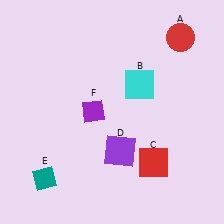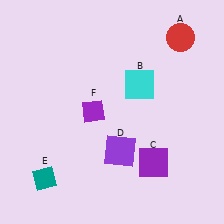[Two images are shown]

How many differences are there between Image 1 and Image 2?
There is 1 difference between the two images.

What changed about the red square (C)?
In Image 1, C is red. In Image 2, it changed to purple.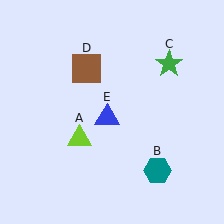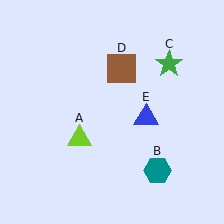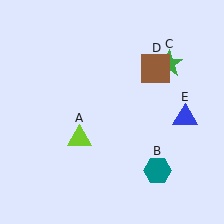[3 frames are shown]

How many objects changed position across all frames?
2 objects changed position: brown square (object D), blue triangle (object E).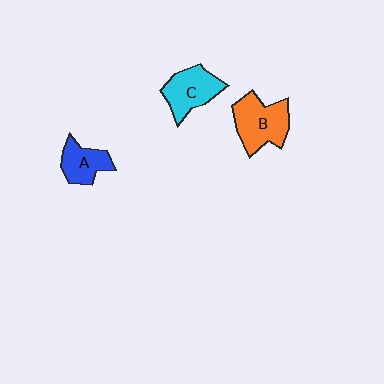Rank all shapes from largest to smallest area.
From largest to smallest: B (orange), C (cyan), A (blue).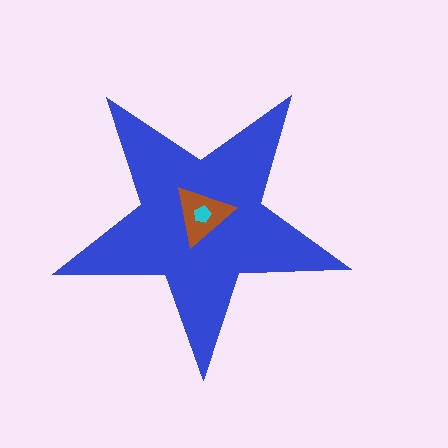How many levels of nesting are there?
3.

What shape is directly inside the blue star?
The brown triangle.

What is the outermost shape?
The blue star.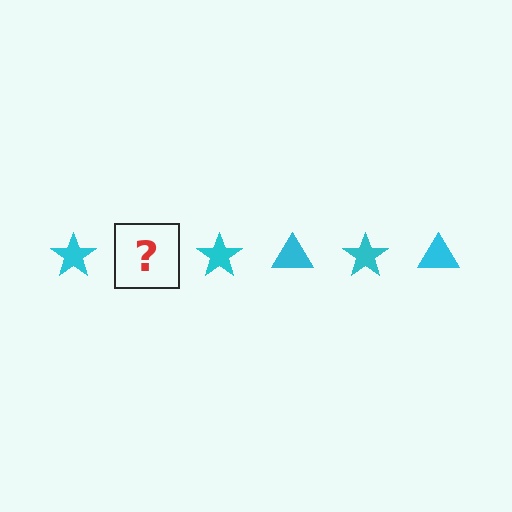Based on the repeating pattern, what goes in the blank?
The blank should be a cyan triangle.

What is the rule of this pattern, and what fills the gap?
The rule is that the pattern cycles through star, triangle shapes in cyan. The gap should be filled with a cyan triangle.